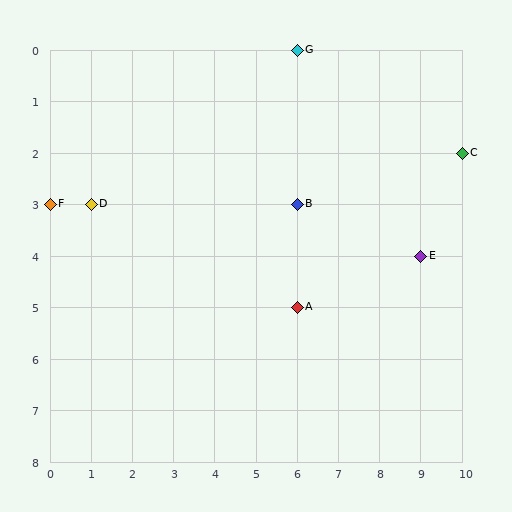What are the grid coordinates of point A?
Point A is at grid coordinates (6, 5).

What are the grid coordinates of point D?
Point D is at grid coordinates (1, 3).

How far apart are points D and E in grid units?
Points D and E are 8 columns and 1 row apart (about 8.1 grid units diagonally).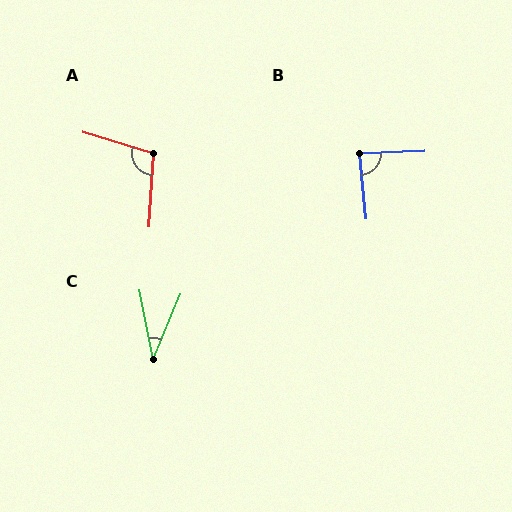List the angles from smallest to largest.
C (34°), B (86°), A (104°).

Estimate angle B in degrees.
Approximately 86 degrees.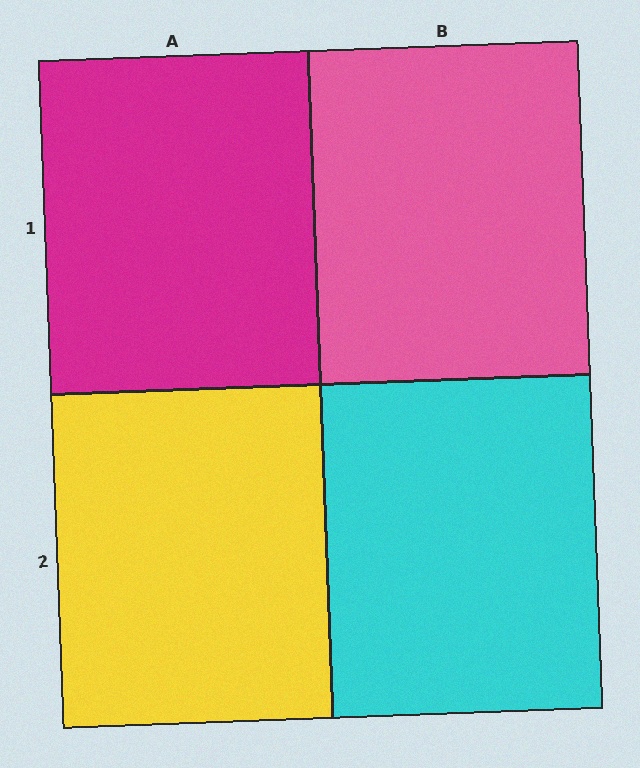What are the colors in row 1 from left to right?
Magenta, pink.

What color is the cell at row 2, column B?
Cyan.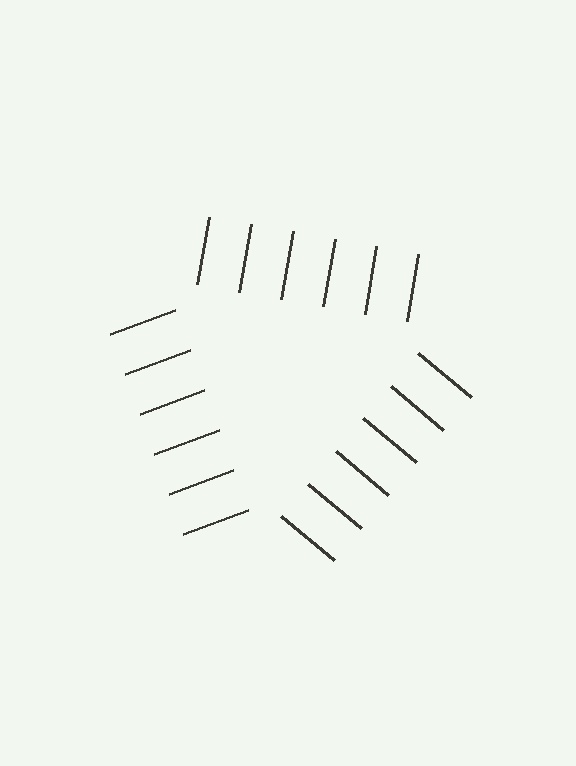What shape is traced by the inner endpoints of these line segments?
An illusory triangle — the line segments terminate on its edges but no continuous stroke is drawn.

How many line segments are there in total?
18 — 6 along each of the 3 edges.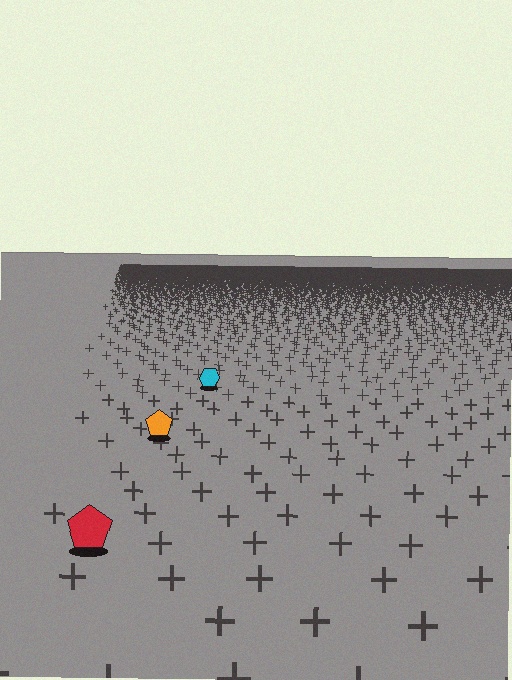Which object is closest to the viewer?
The red pentagon is closest. The texture marks near it are larger and more spread out.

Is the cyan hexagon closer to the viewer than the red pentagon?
No. The red pentagon is closer — you can tell from the texture gradient: the ground texture is coarser near it.